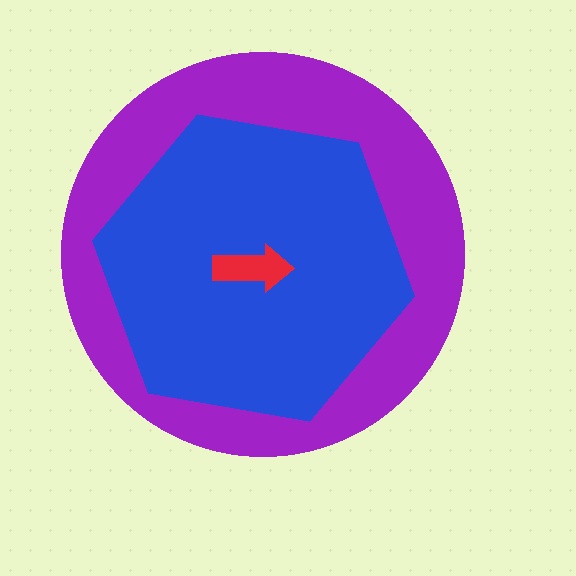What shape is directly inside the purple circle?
The blue hexagon.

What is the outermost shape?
The purple circle.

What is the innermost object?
The red arrow.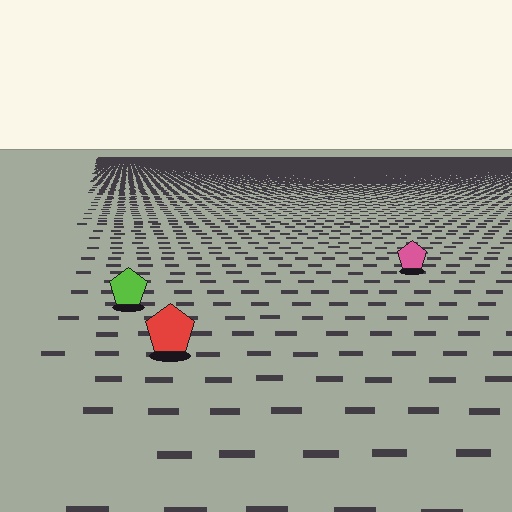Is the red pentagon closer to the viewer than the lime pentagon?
Yes. The red pentagon is closer — you can tell from the texture gradient: the ground texture is coarser near it.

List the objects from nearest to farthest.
From nearest to farthest: the red pentagon, the lime pentagon, the pink pentagon.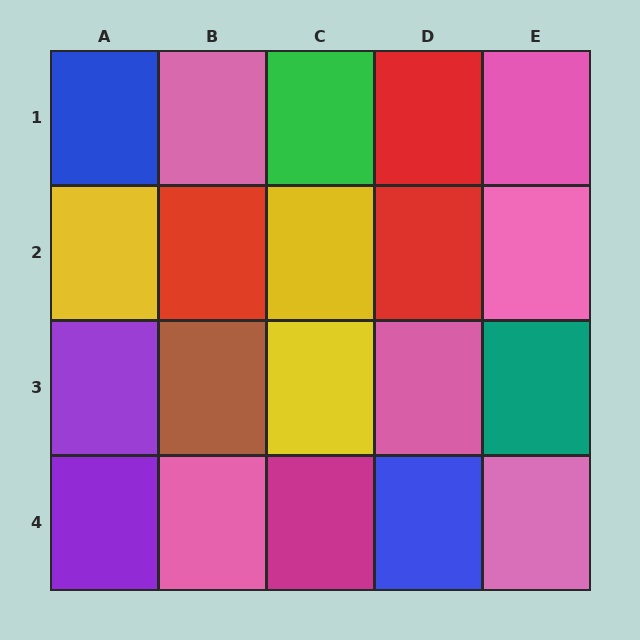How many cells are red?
3 cells are red.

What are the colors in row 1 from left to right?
Blue, pink, green, red, pink.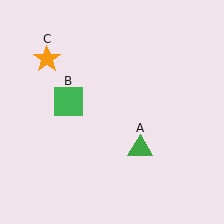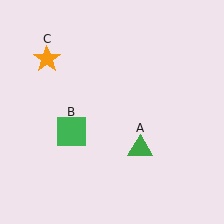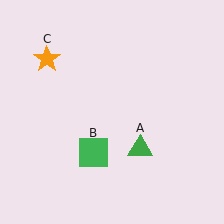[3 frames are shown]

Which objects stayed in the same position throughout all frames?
Green triangle (object A) and orange star (object C) remained stationary.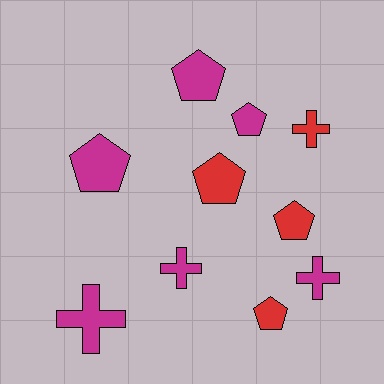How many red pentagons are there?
There are 3 red pentagons.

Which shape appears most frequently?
Pentagon, with 6 objects.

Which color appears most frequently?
Magenta, with 6 objects.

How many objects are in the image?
There are 10 objects.